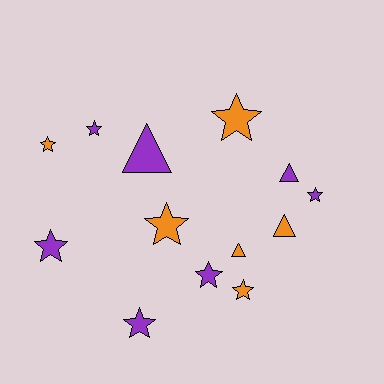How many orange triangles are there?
There are 2 orange triangles.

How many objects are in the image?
There are 13 objects.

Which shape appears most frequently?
Star, with 9 objects.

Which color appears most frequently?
Purple, with 7 objects.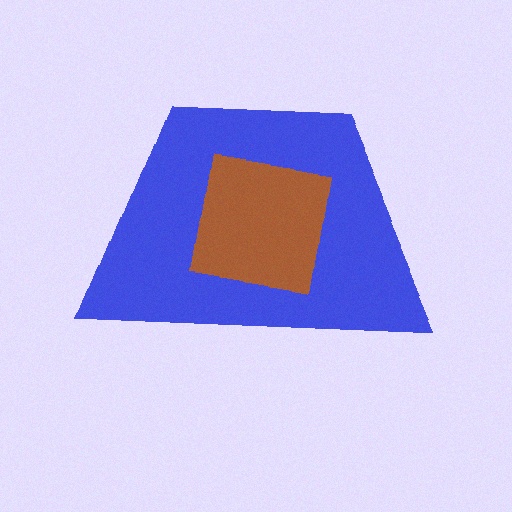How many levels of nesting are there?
2.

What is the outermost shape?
The blue trapezoid.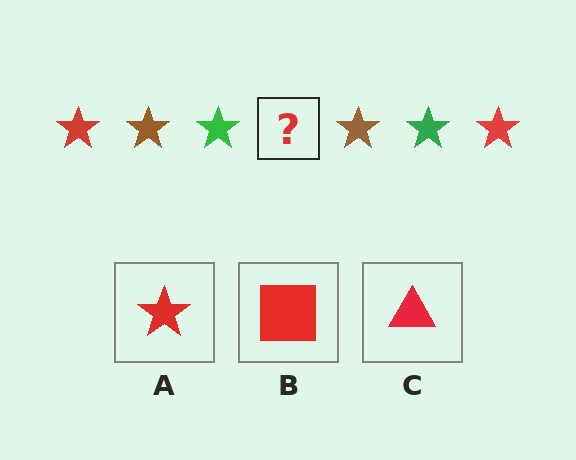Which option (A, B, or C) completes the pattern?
A.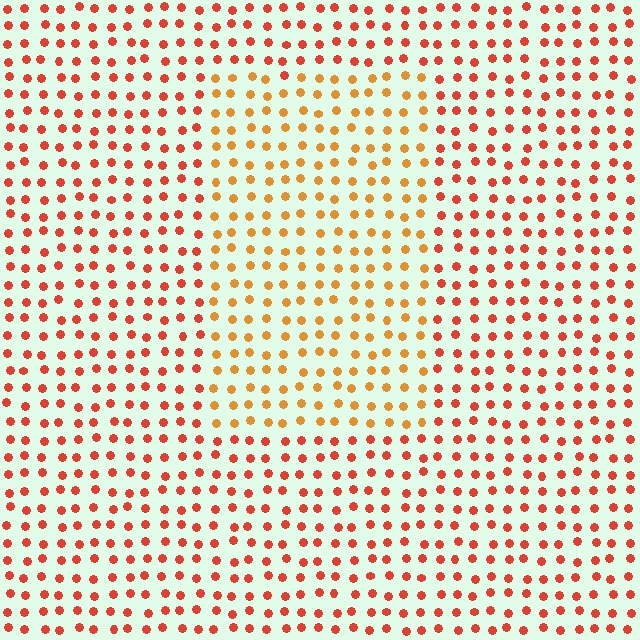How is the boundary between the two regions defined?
The boundary is defined purely by a slight shift in hue (about 28 degrees). Spacing, size, and orientation are identical on both sides.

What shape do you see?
I see a rectangle.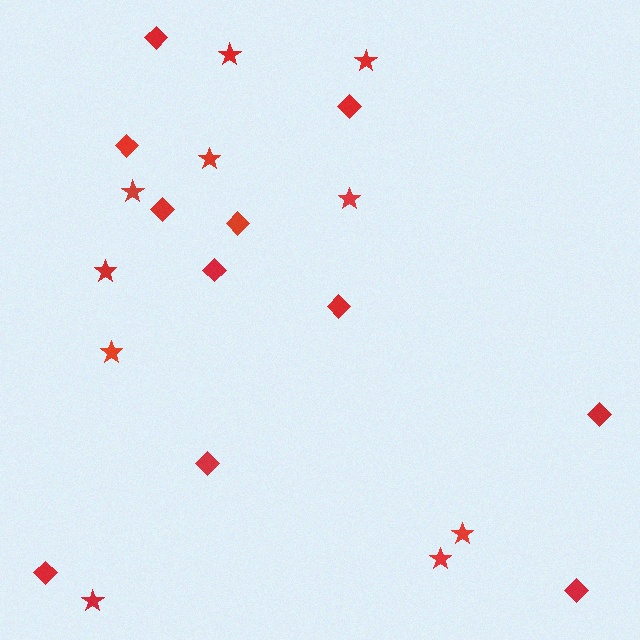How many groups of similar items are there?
There are 2 groups: one group of diamonds (11) and one group of stars (10).